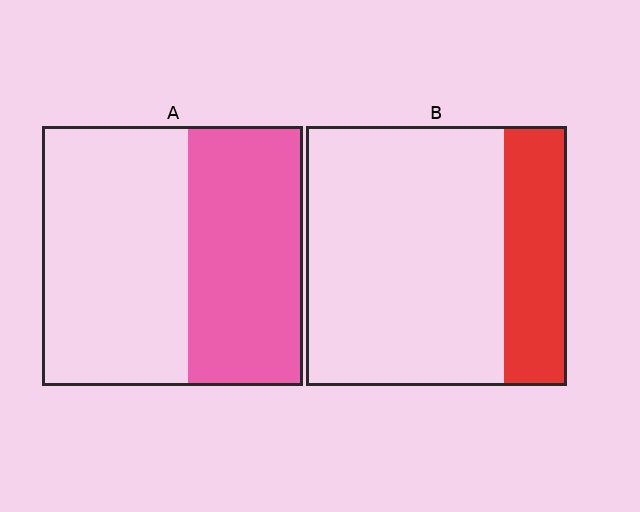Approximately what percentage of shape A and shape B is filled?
A is approximately 45% and B is approximately 25%.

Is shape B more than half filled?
No.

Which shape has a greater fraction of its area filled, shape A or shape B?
Shape A.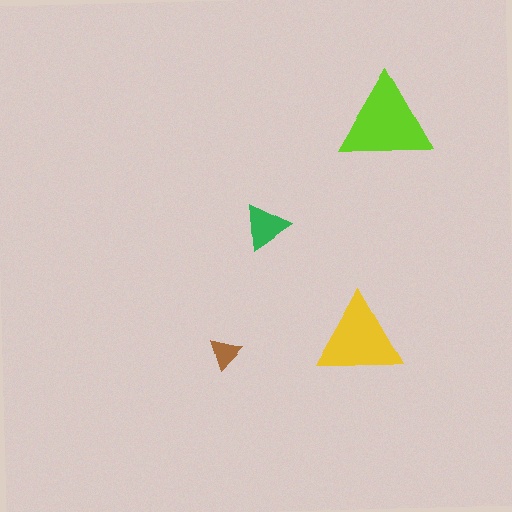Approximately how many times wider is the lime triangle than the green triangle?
About 2 times wider.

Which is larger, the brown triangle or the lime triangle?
The lime one.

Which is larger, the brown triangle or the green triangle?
The green one.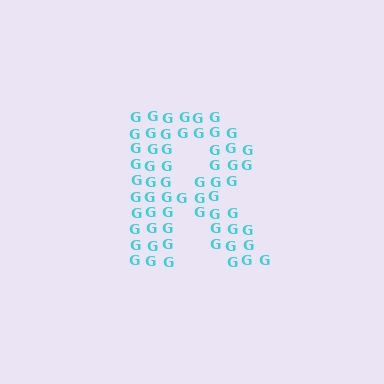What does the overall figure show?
The overall figure shows the letter R.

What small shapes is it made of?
It is made of small letter G's.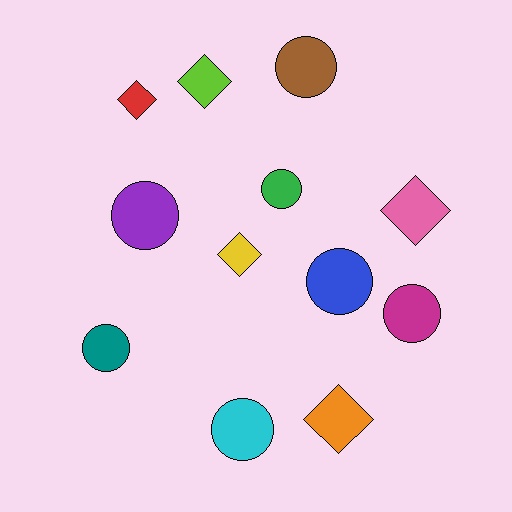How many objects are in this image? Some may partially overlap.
There are 12 objects.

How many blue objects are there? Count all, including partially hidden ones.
There is 1 blue object.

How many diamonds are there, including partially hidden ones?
There are 5 diamonds.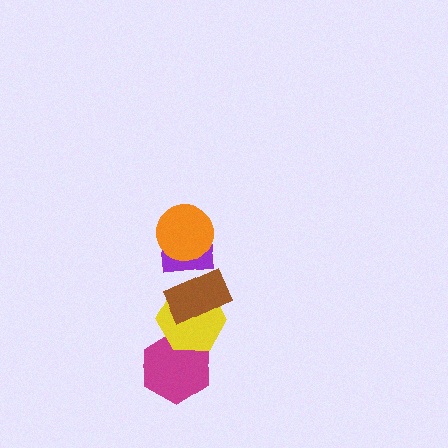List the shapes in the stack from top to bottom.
From top to bottom: the orange circle, the purple rectangle, the brown rectangle, the yellow hexagon, the magenta hexagon.